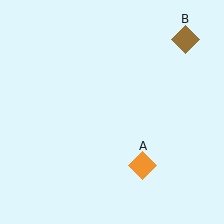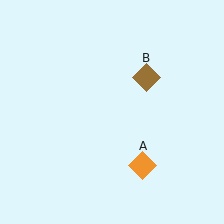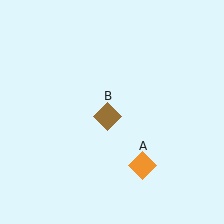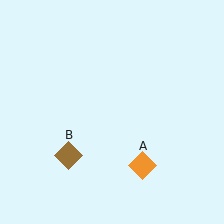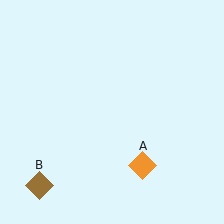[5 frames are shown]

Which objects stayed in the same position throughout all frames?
Orange diamond (object A) remained stationary.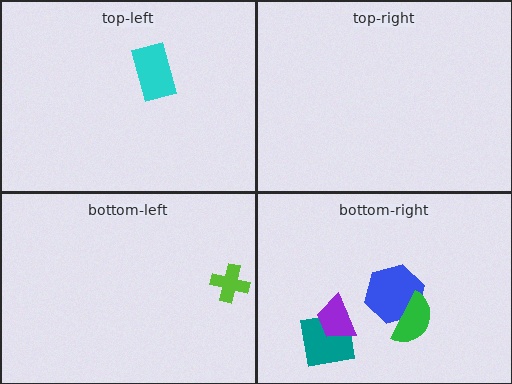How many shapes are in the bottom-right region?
4.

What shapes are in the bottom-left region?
The lime cross.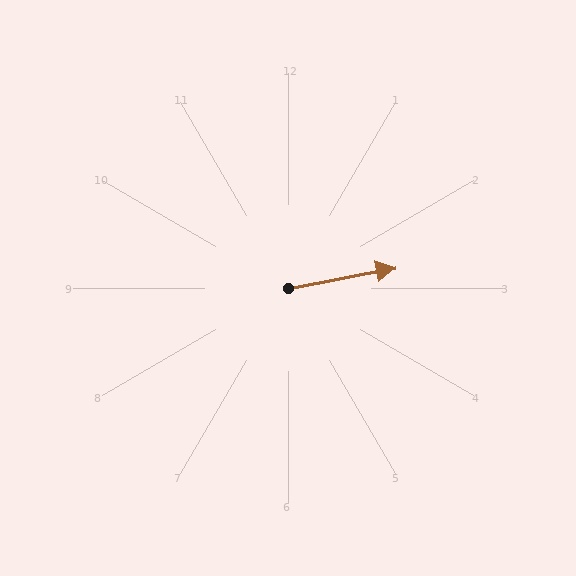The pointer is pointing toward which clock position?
Roughly 3 o'clock.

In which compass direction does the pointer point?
East.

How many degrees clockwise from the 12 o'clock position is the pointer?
Approximately 79 degrees.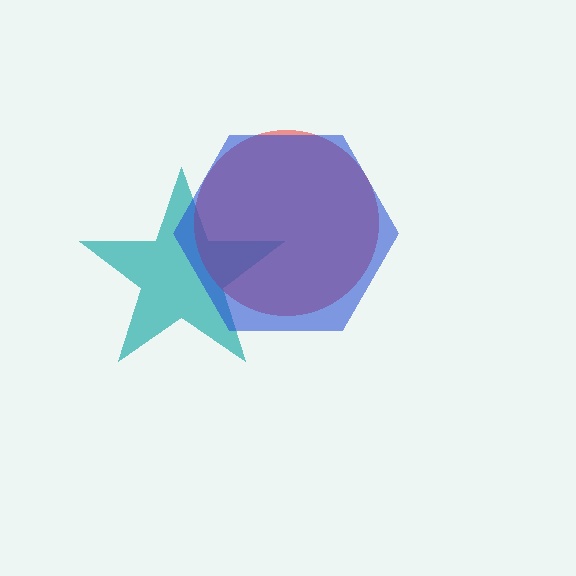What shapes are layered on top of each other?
The layered shapes are: a teal star, a red circle, a blue hexagon.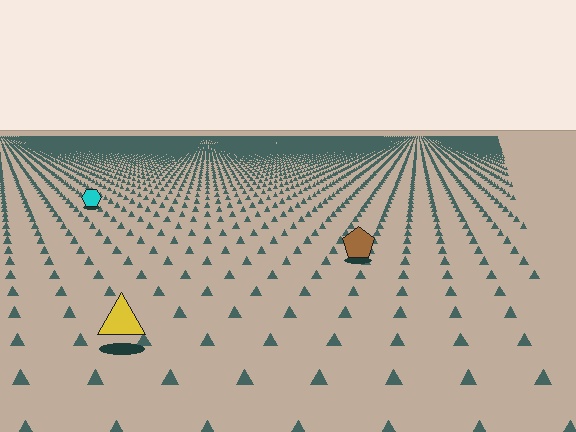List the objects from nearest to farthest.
From nearest to farthest: the yellow triangle, the brown pentagon, the cyan hexagon.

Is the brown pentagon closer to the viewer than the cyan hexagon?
Yes. The brown pentagon is closer — you can tell from the texture gradient: the ground texture is coarser near it.